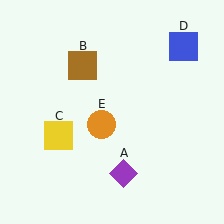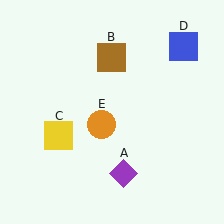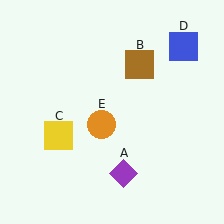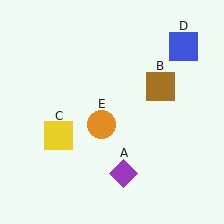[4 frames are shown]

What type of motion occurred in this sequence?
The brown square (object B) rotated clockwise around the center of the scene.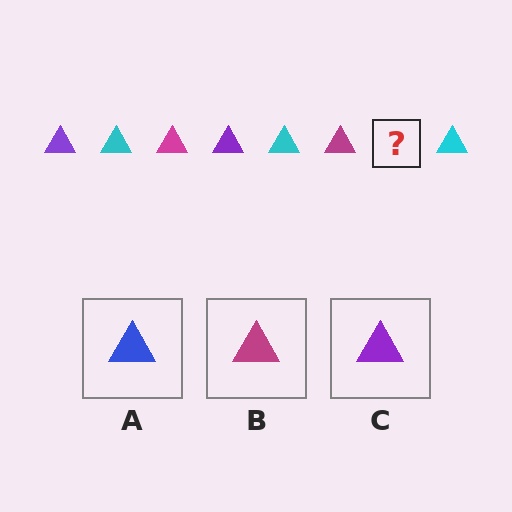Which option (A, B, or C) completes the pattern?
C.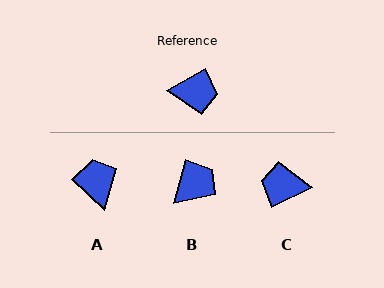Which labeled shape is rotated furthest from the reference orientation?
C, about 177 degrees away.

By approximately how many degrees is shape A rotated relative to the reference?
Approximately 109 degrees counter-clockwise.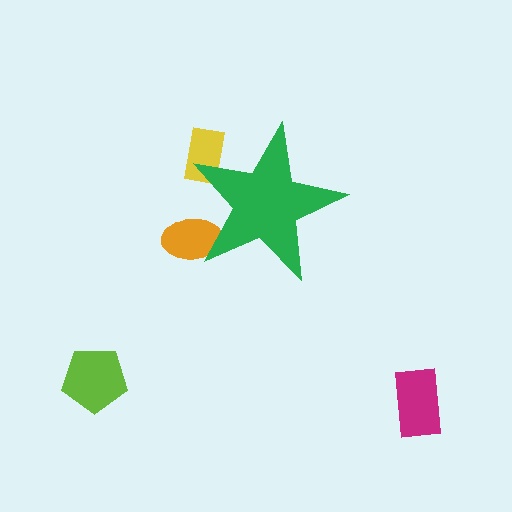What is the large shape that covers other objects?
A green star.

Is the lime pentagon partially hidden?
No, the lime pentagon is fully visible.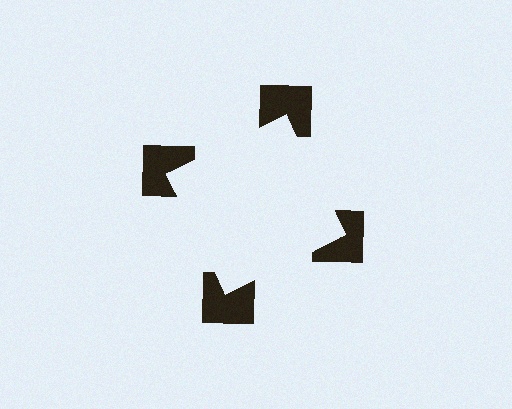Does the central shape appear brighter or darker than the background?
It typically appears slightly brighter than the background, even though no actual brightness change is drawn.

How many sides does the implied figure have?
4 sides.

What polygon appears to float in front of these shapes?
An illusory square — its edges are inferred from the aligned wedge cuts in the notched squares, not physically drawn.